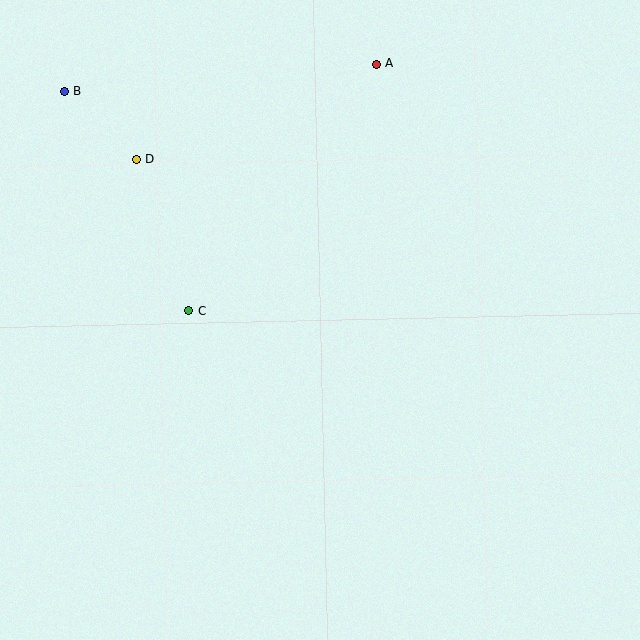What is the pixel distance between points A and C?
The distance between A and C is 310 pixels.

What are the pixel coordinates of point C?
Point C is at (188, 311).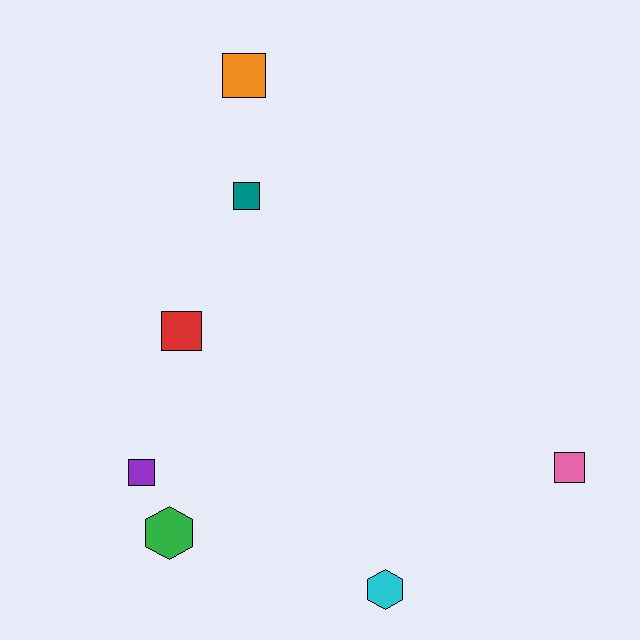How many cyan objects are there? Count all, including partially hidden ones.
There is 1 cyan object.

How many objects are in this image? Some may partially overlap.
There are 7 objects.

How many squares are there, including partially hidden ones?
There are 5 squares.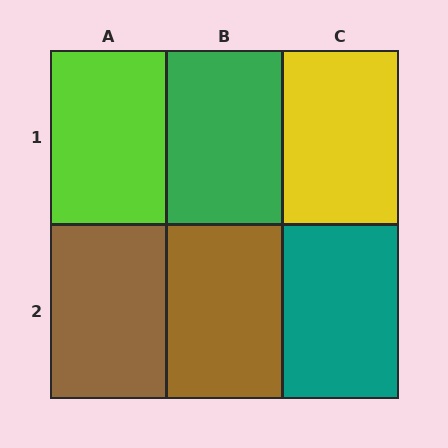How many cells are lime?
1 cell is lime.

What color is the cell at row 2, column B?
Brown.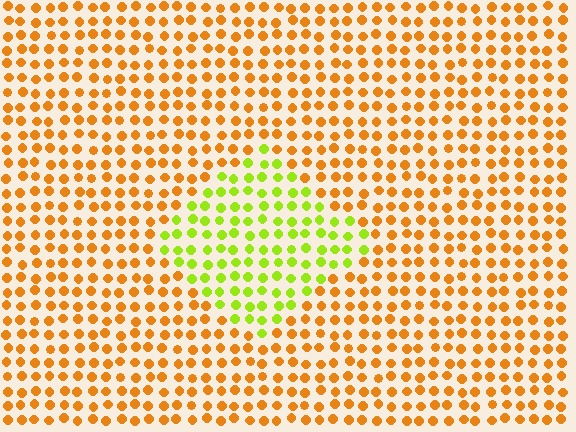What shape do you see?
I see a diamond.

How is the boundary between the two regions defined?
The boundary is defined purely by a slight shift in hue (about 52 degrees). Spacing, size, and orientation are identical on both sides.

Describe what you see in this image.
The image is filled with small orange elements in a uniform arrangement. A diamond-shaped region is visible where the elements are tinted to a slightly different hue, forming a subtle color boundary.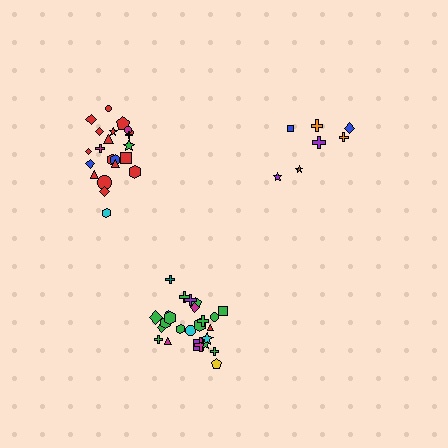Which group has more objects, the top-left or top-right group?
The top-left group.